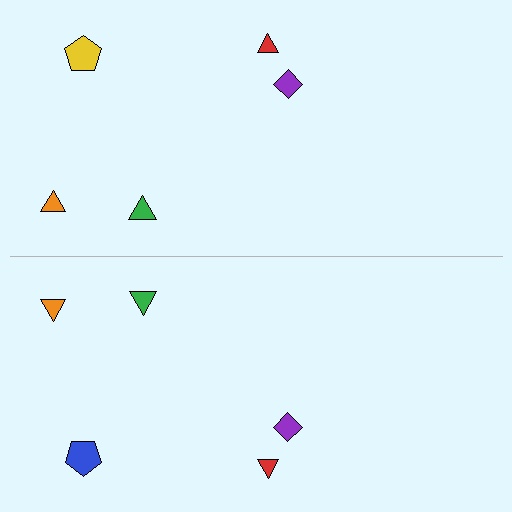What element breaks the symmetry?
The blue pentagon on the bottom side breaks the symmetry — its mirror counterpart is yellow.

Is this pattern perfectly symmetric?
No, the pattern is not perfectly symmetric. The blue pentagon on the bottom side breaks the symmetry — its mirror counterpart is yellow.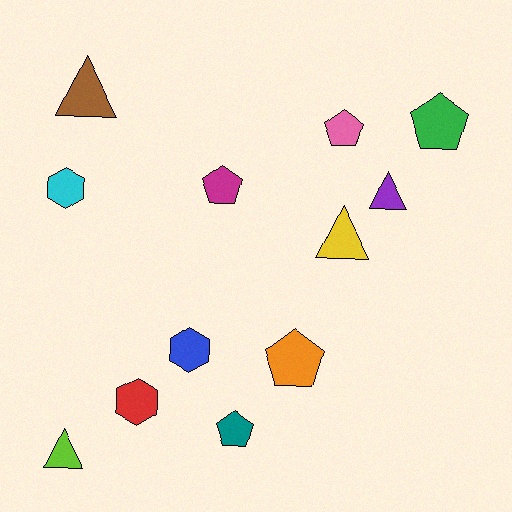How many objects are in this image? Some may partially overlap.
There are 12 objects.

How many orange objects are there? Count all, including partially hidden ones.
There is 1 orange object.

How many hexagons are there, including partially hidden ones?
There are 3 hexagons.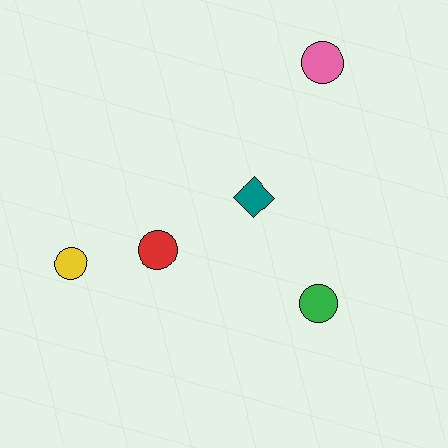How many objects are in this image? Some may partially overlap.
There are 5 objects.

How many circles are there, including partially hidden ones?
There are 4 circles.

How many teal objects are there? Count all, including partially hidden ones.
There is 1 teal object.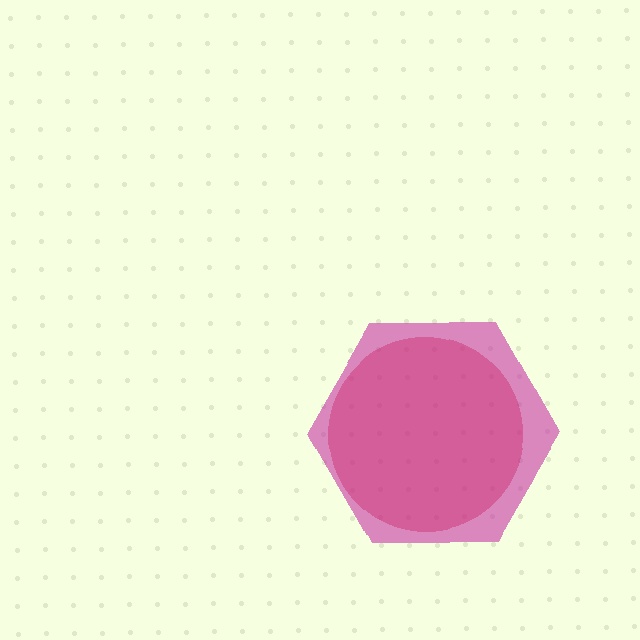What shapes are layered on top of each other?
The layered shapes are: a red circle, a magenta hexagon.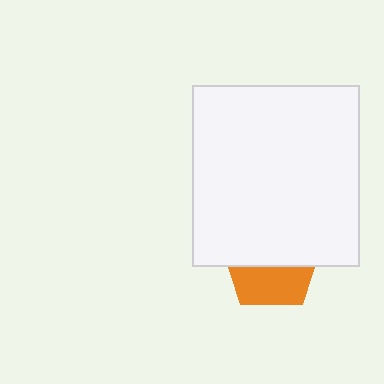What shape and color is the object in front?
The object in front is a white rectangle.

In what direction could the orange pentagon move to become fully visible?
The orange pentagon could move down. That would shift it out from behind the white rectangle entirely.